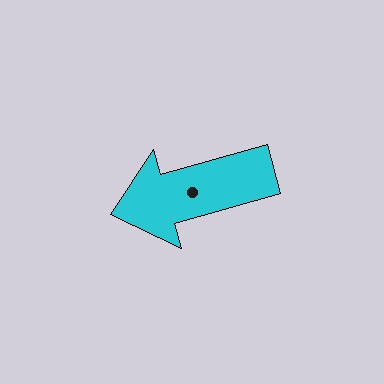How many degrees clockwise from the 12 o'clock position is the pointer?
Approximately 254 degrees.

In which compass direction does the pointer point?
West.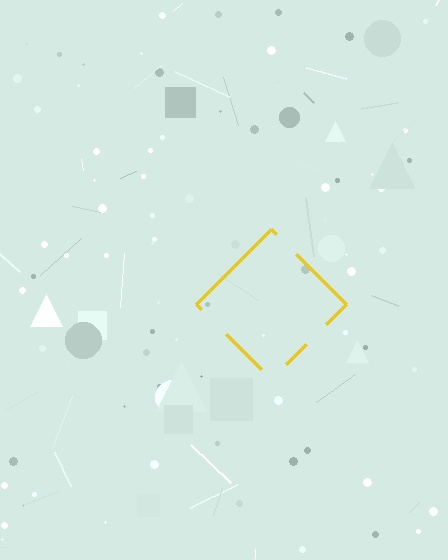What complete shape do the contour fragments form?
The contour fragments form a diamond.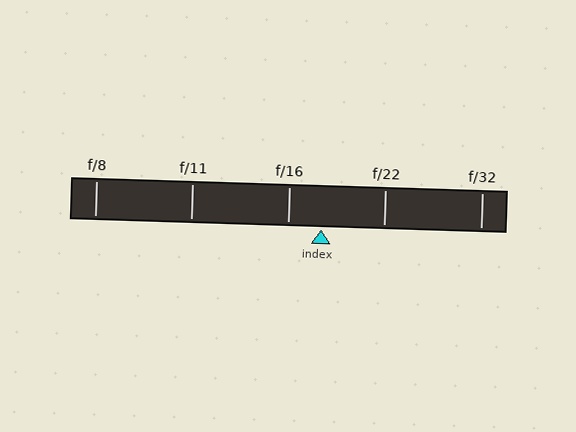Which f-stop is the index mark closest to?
The index mark is closest to f/16.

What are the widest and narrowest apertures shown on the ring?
The widest aperture shown is f/8 and the narrowest is f/32.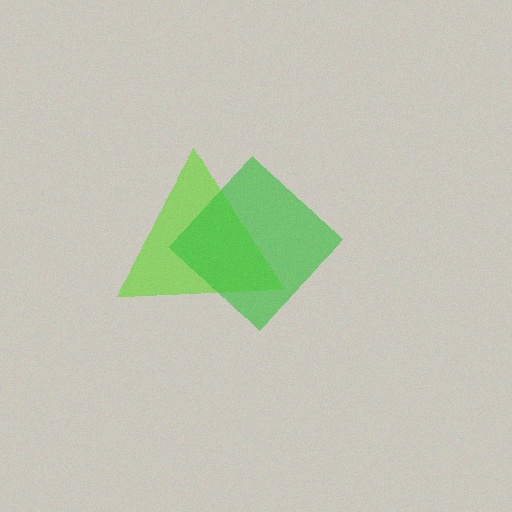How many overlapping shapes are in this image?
There are 2 overlapping shapes in the image.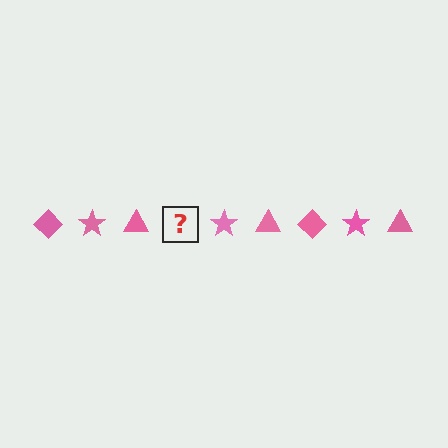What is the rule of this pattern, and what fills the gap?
The rule is that the pattern cycles through diamond, star, triangle shapes in pink. The gap should be filled with a pink diamond.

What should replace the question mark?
The question mark should be replaced with a pink diamond.